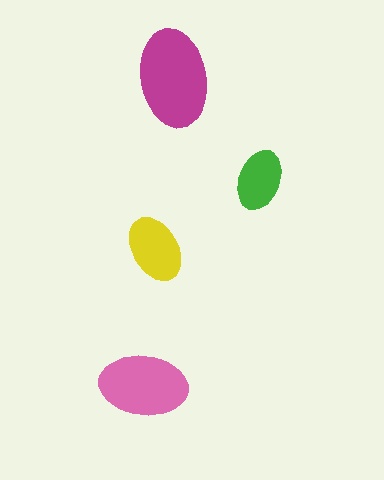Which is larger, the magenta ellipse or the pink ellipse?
The magenta one.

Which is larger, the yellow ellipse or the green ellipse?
The yellow one.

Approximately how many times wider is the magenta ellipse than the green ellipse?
About 1.5 times wider.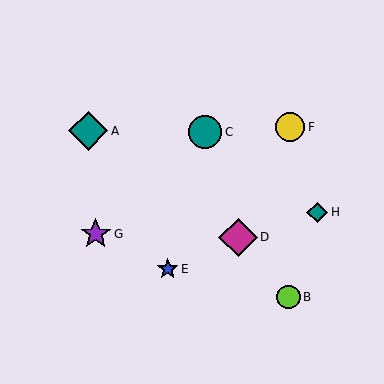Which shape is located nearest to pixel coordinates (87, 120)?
The teal diamond (labeled A) at (88, 131) is nearest to that location.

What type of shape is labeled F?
Shape F is a yellow circle.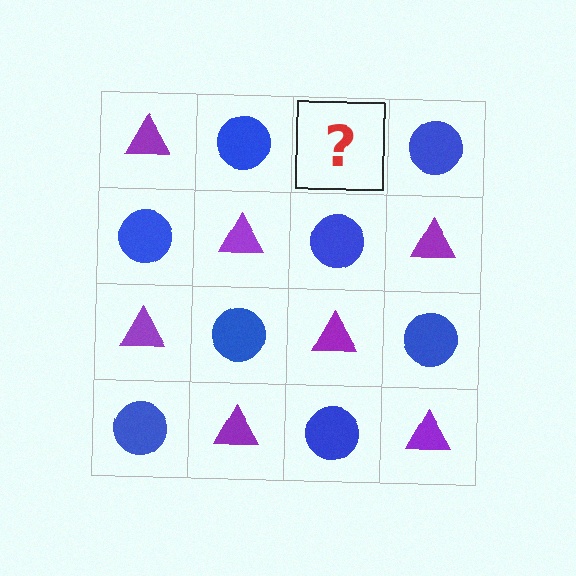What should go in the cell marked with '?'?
The missing cell should contain a purple triangle.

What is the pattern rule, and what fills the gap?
The rule is that it alternates purple triangle and blue circle in a checkerboard pattern. The gap should be filled with a purple triangle.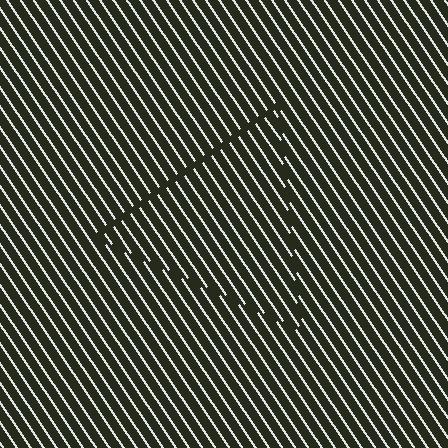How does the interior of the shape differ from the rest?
The interior of the shape contains the same grating, shifted by half a period — the contour is defined by the phase discontinuity where line-ends from the inner and outer gratings abut.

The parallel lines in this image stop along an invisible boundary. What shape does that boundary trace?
An illusory triangle. The interior of the shape contains the same grating, shifted by half a period — the contour is defined by the phase discontinuity where line-ends from the inner and outer gratings abut.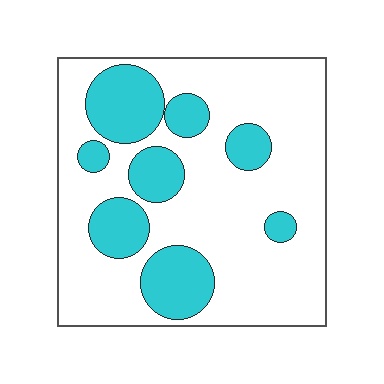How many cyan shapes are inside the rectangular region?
8.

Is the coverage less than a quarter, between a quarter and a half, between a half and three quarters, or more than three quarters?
Between a quarter and a half.